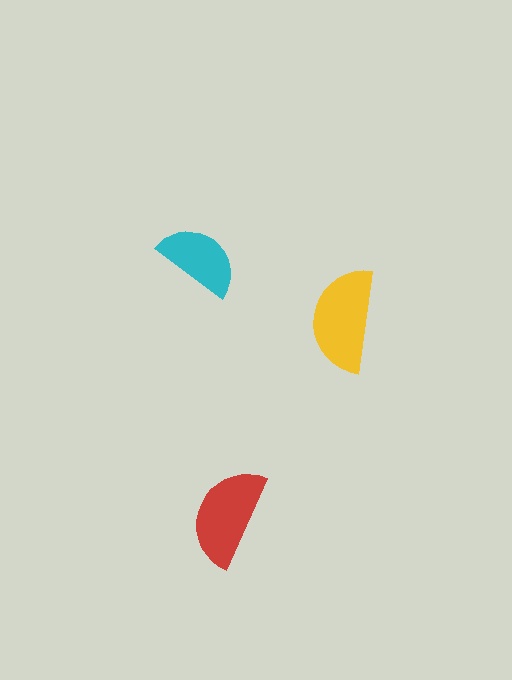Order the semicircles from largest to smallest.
the yellow one, the red one, the cyan one.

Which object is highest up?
The cyan semicircle is topmost.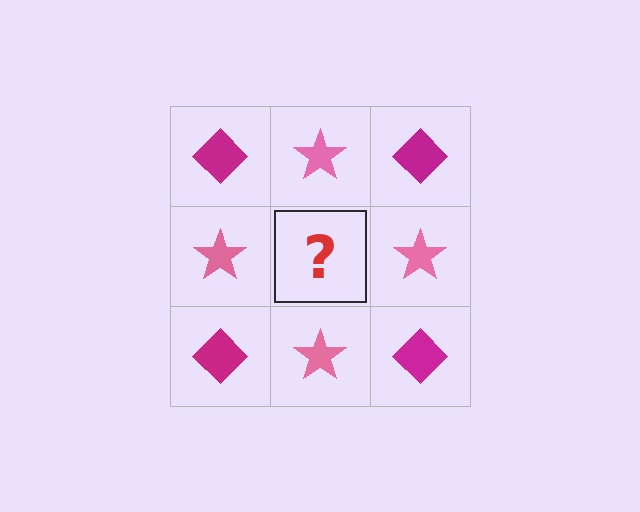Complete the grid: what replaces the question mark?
The question mark should be replaced with a magenta diamond.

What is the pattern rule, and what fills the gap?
The rule is that it alternates magenta diamond and pink star in a checkerboard pattern. The gap should be filled with a magenta diamond.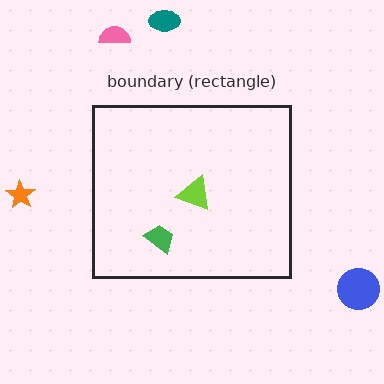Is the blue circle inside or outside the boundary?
Outside.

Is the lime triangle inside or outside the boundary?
Inside.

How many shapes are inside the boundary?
2 inside, 4 outside.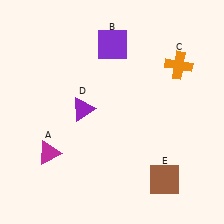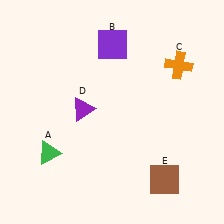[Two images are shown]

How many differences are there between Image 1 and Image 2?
There is 1 difference between the two images.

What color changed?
The triangle (A) changed from magenta in Image 1 to green in Image 2.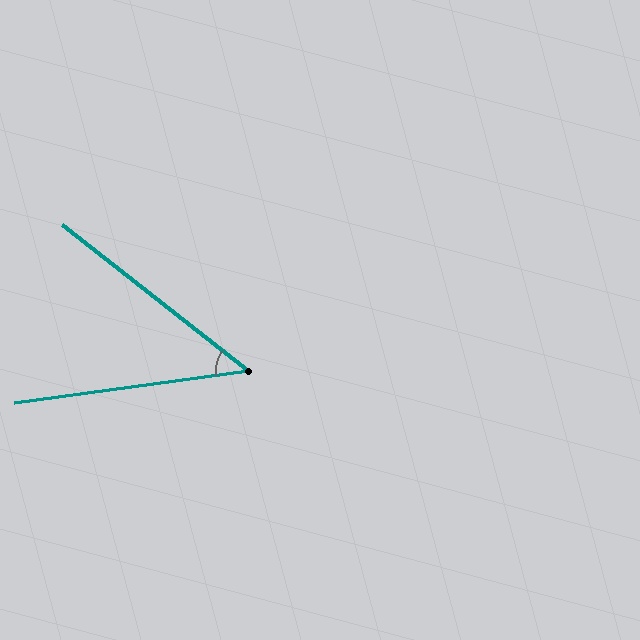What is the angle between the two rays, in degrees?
Approximately 46 degrees.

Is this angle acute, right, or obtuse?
It is acute.